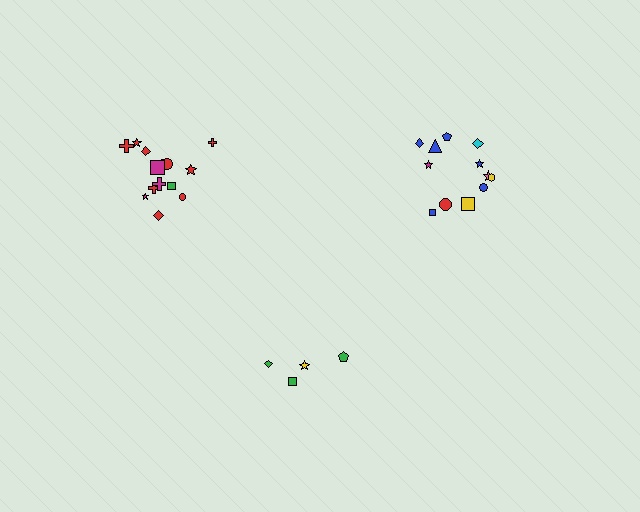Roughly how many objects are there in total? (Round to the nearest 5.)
Roughly 30 objects in total.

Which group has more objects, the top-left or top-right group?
The top-left group.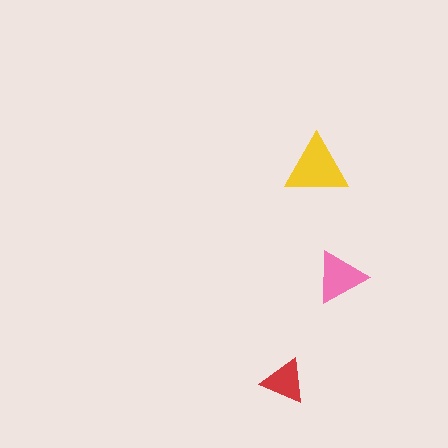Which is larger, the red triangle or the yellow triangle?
The yellow one.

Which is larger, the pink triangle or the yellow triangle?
The yellow one.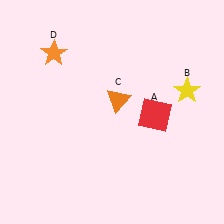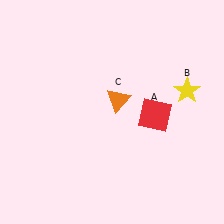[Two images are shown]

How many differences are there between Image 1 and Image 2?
There is 1 difference between the two images.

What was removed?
The orange star (D) was removed in Image 2.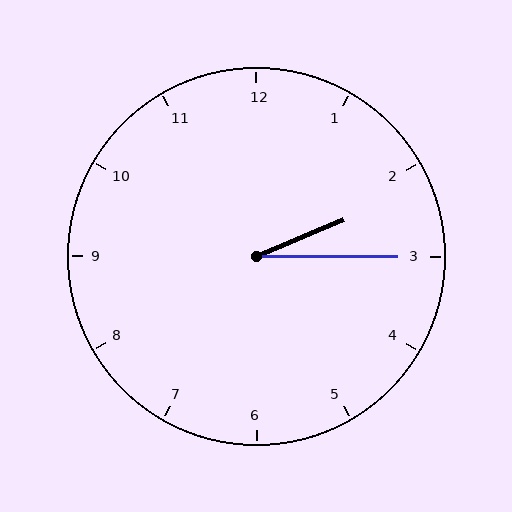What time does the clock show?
2:15.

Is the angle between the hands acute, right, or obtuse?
It is acute.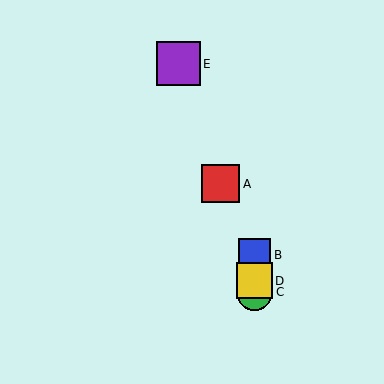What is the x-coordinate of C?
Object C is at x≈254.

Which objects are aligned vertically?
Objects B, C, D are aligned vertically.